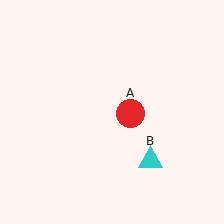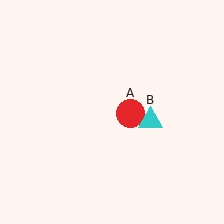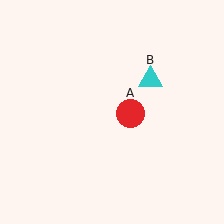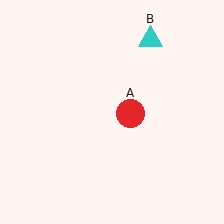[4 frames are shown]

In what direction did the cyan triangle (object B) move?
The cyan triangle (object B) moved up.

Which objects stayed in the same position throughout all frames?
Red circle (object A) remained stationary.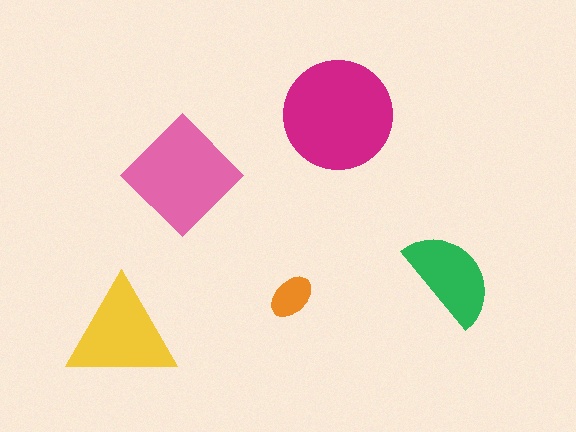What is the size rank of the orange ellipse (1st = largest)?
5th.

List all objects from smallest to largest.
The orange ellipse, the green semicircle, the yellow triangle, the pink diamond, the magenta circle.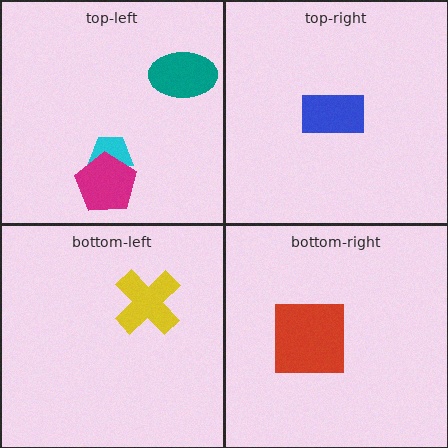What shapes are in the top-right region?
The blue rectangle.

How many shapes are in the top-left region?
3.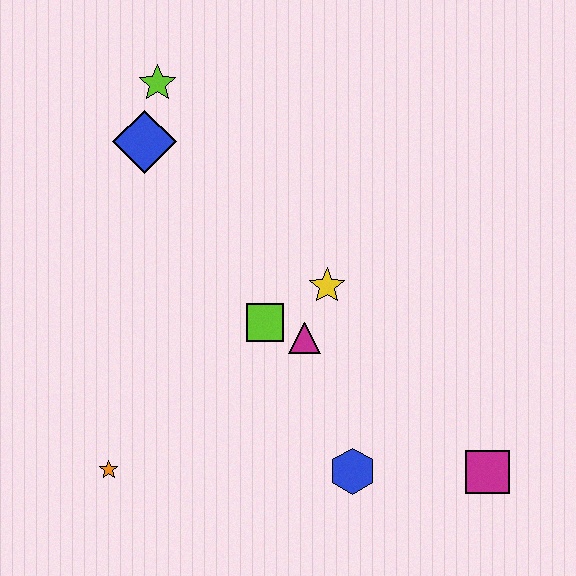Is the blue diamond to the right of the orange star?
Yes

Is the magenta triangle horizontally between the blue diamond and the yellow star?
Yes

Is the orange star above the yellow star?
No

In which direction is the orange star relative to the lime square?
The orange star is to the left of the lime square.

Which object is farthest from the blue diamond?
The magenta square is farthest from the blue diamond.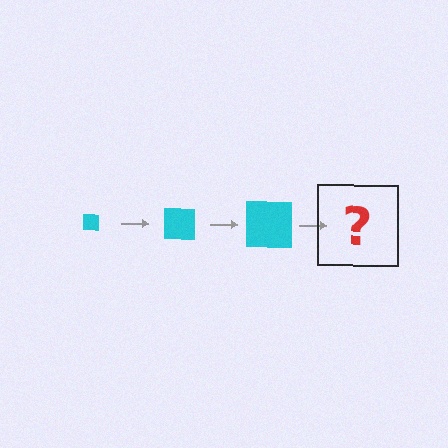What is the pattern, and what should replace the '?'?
The pattern is that the square gets progressively larger each step. The '?' should be a cyan square, larger than the previous one.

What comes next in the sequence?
The next element should be a cyan square, larger than the previous one.